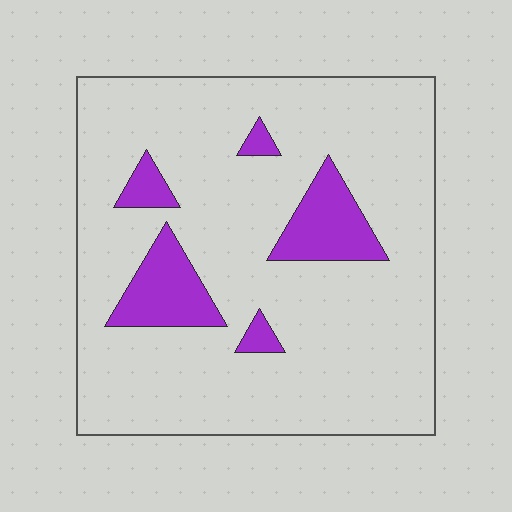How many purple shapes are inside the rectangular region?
5.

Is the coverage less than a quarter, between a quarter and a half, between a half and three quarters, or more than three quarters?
Less than a quarter.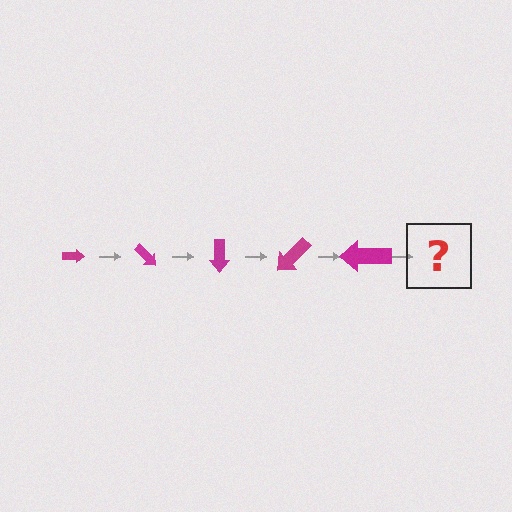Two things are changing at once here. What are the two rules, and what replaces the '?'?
The two rules are that the arrow grows larger each step and it rotates 45 degrees each step. The '?' should be an arrow, larger than the previous one and rotated 225 degrees from the start.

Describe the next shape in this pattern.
It should be an arrow, larger than the previous one and rotated 225 degrees from the start.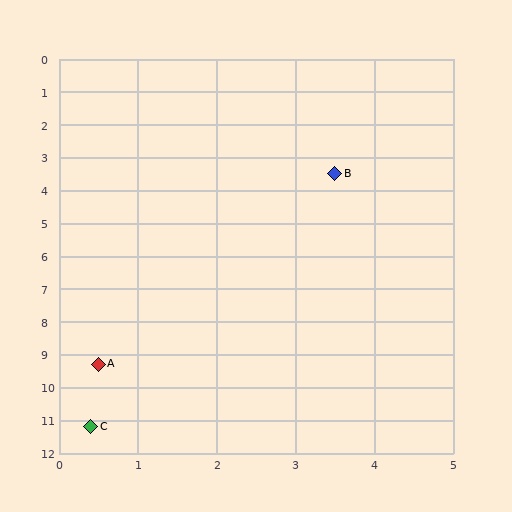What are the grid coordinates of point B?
Point B is at approximately (3.5, 3.5).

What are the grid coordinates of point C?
Point C is at approximately (0.4, 11.2).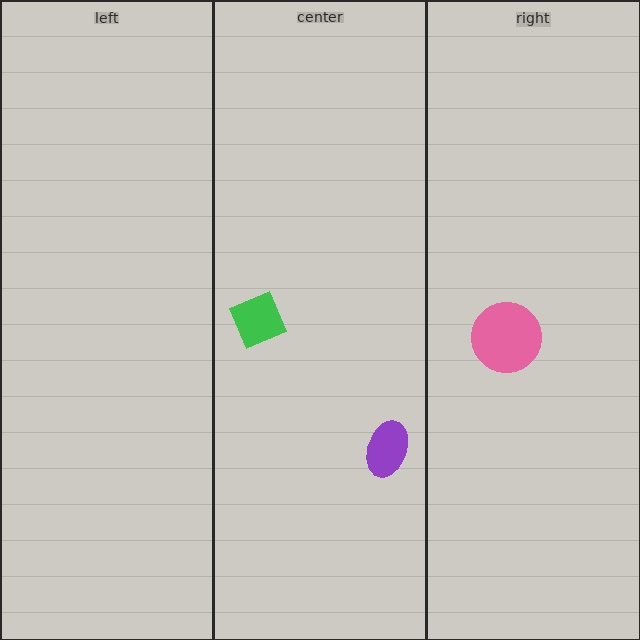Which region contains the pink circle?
The right region.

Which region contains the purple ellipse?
The center region.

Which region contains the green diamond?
The center region.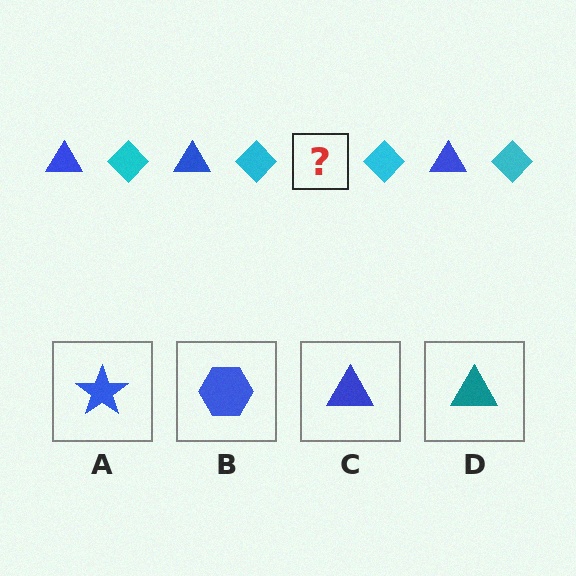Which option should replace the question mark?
Option C.